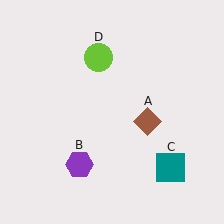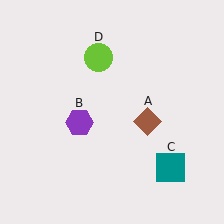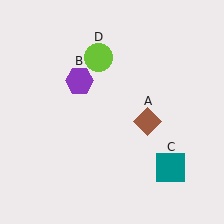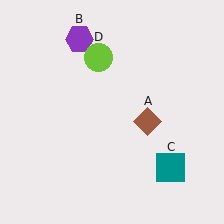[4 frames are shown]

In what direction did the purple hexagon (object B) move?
The purple hexagon (object B) moved up.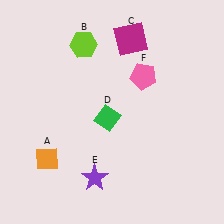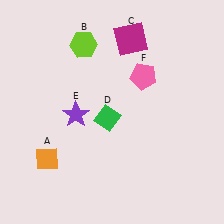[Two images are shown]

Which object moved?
The purple star (E) moved up.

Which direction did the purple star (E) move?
The purple star (E) moved up.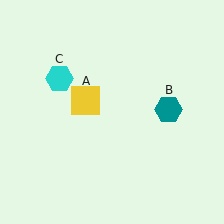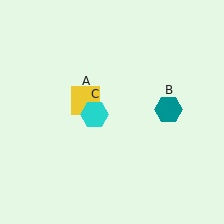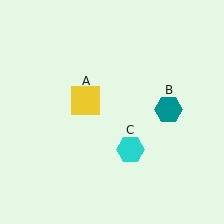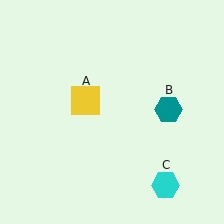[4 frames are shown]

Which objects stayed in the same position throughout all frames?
Yellow square (object A) and teal hexagon (object B) remained stationary.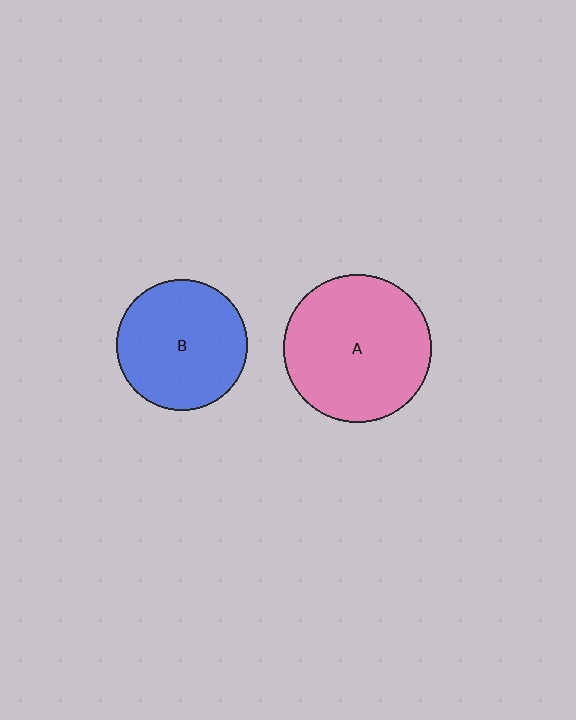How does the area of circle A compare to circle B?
Approximately 1.3 times.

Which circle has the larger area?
Circle A (pink).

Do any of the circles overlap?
No, none of the circles overlap.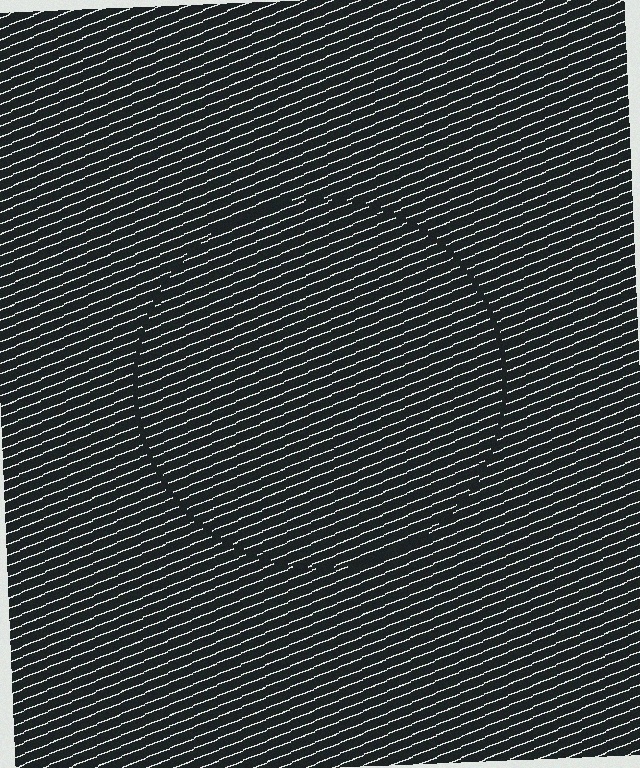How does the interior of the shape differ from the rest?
The interior of the shape contains the same grating, shifted by half a period — the contour is defined by the phase discontinuity where line-ends from the inner and outer gratings abut.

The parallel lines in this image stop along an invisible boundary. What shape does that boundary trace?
An illusory circle. The interior of the shape contains the same grating, shifted by half a period — the contour is defined by the phase discontinuity where line-ends from the inner and outer gratings abut.